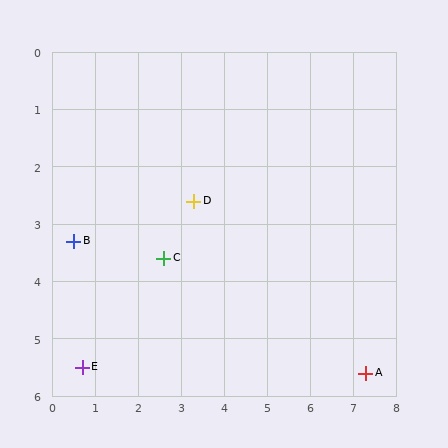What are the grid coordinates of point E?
Point E is at approximately (0.7, 5.5).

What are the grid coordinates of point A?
Point A is at approximately (7.3, 5.6).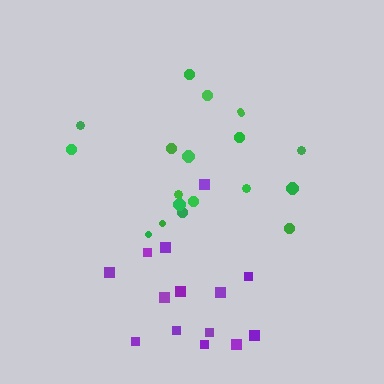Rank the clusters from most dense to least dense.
green, purple.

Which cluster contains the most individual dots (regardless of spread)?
Green (19).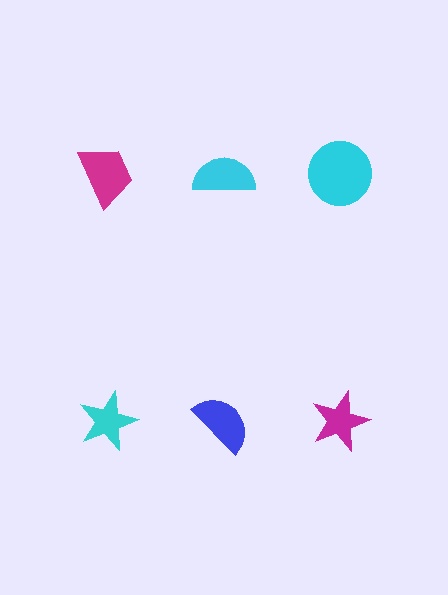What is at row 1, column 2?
A cyan semicircle.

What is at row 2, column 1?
A cyan star.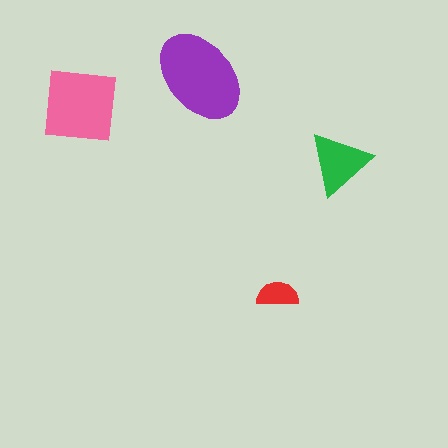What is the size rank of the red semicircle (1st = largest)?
4th.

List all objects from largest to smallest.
The purple ellipse, the pink square, the green triangle, the red semicircle.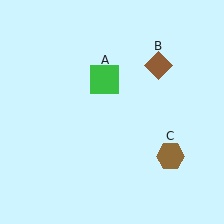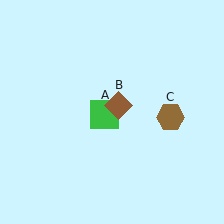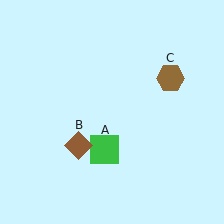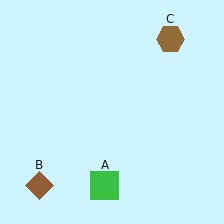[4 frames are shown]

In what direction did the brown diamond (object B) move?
The brown diamond (object B) moved down and to the left.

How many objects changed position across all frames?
3 objects changed position: green square (object A), brown diamond (object B), brown hexagon (object C).